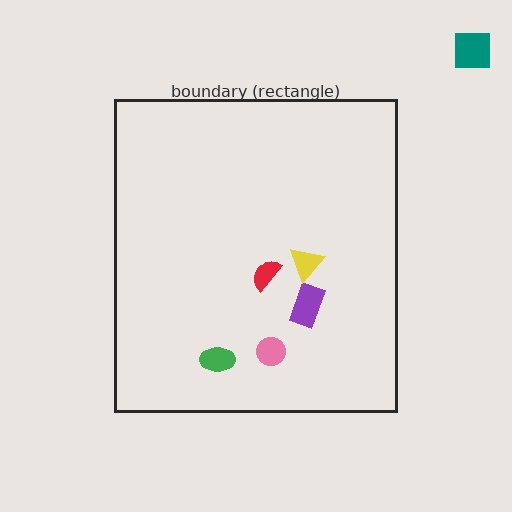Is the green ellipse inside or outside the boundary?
Inside.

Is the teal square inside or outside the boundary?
Outside.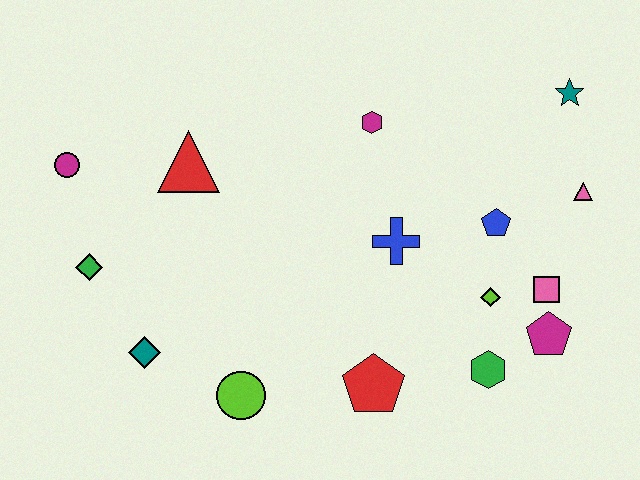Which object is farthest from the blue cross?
The magenta circle is farthest from the blue cross.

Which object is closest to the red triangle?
The magenta circle is closest to the red triangle.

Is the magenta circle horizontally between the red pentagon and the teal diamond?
No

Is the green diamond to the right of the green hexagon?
No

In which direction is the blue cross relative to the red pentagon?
The blue cross is above the red pentagon.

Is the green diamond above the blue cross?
No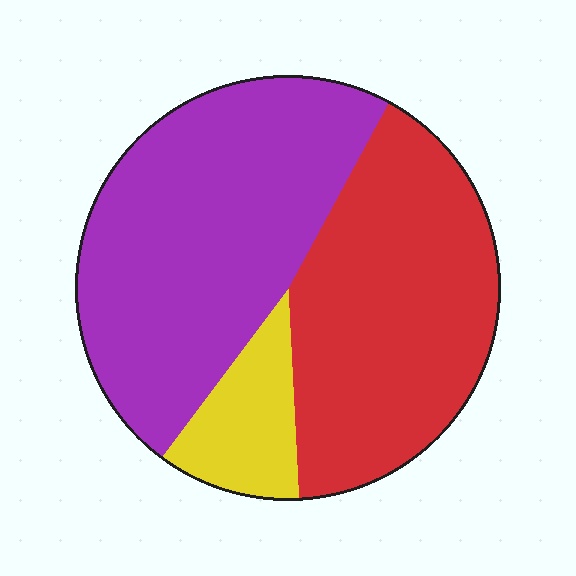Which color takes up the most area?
Purple, at roughly 50%.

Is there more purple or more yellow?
Purple.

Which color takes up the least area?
Yellow, at roughly 10%.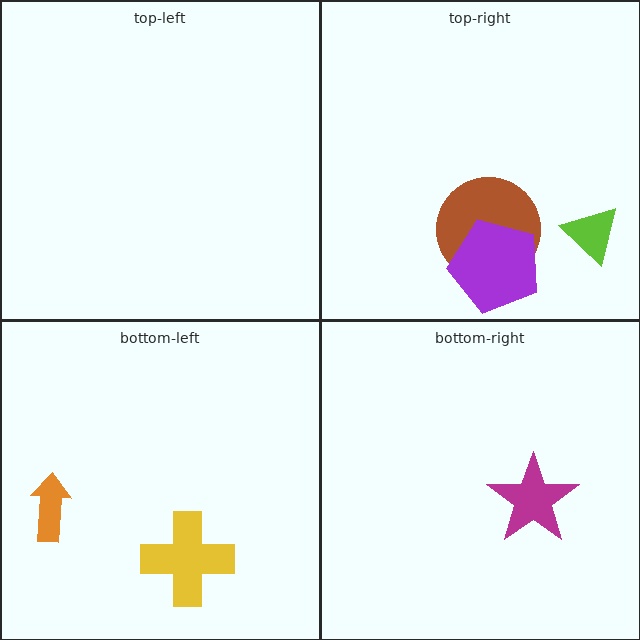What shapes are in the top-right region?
The lime triangle, the brown circle, the purple pentagon.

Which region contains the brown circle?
The top-right region.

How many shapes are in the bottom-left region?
2.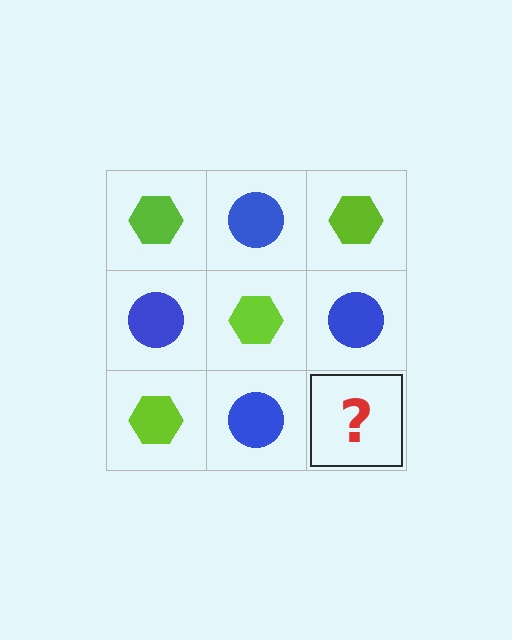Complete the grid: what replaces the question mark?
The question mark should be replaced with a lime hexagon.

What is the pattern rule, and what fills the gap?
The rule is that it alternates lime hexagon and blue circle in a checkerboard pattern. The gap should be filled with a lime hexagon.